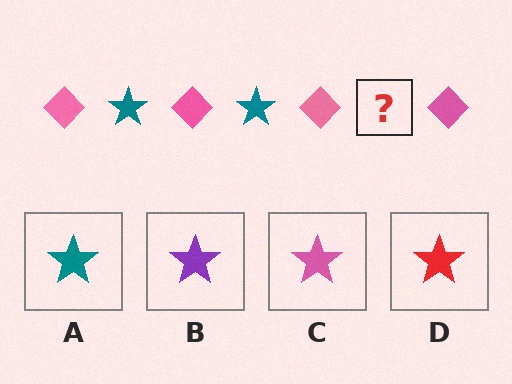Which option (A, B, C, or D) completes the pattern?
A.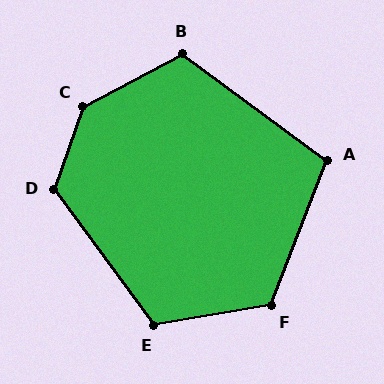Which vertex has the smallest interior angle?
A, at approximately 106 degrees.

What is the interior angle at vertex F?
Approximately 120 degrees (obtuse).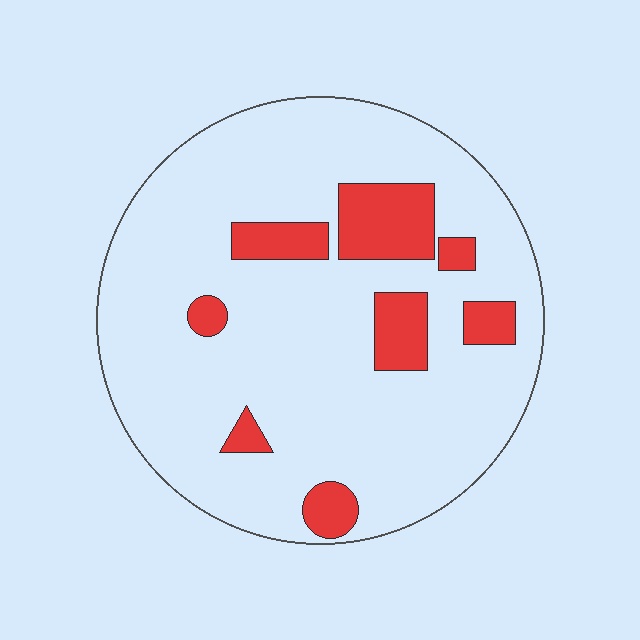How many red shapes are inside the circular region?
8.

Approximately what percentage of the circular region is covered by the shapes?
Approximately 15%.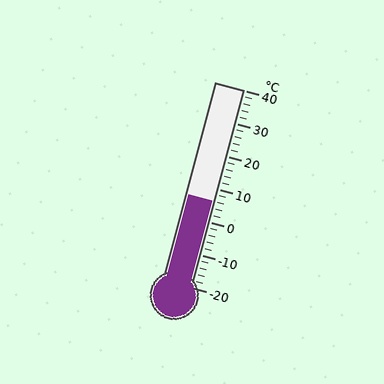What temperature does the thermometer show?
The thermometer shows approximately 6°C.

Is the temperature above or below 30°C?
The temperature is below 30°C.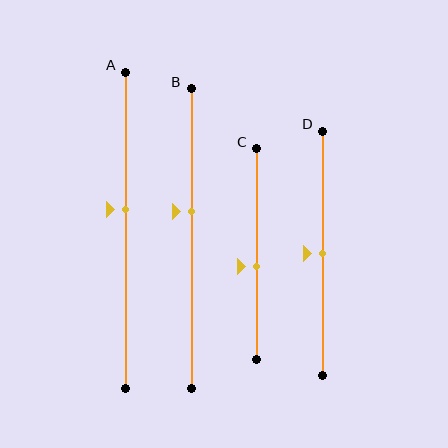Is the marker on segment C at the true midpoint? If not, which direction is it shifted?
No, the marker on segment C is shifted downward by about 6% of the segment length.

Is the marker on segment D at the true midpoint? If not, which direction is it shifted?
Yes, the marker on segment D is at the true midpoint.